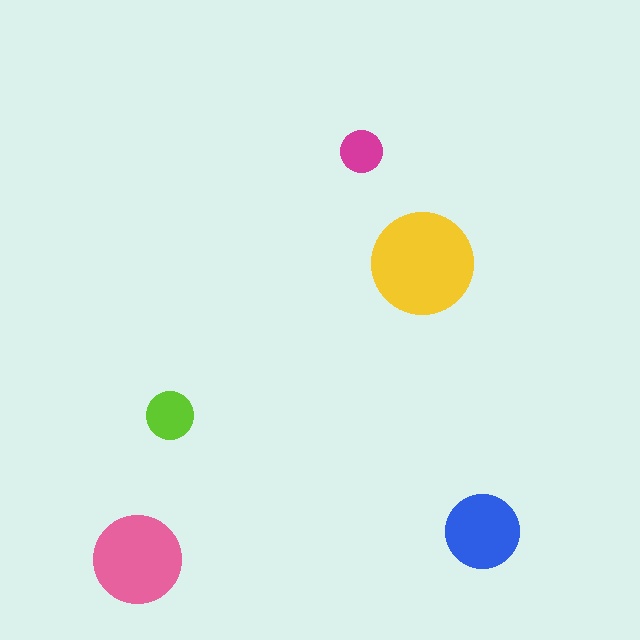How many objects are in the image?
There are 5 objects in the image.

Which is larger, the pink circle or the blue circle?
The pink one.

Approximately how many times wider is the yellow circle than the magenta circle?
About 2.5 times wider.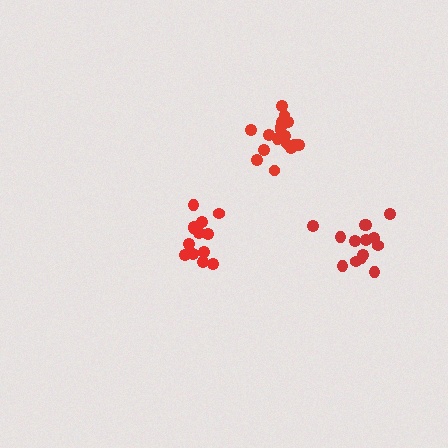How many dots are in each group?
Group 1: 14 dots, Group 2: 13 dots, Group 3: 17 dots (44 total).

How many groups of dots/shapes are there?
There are 3 groups.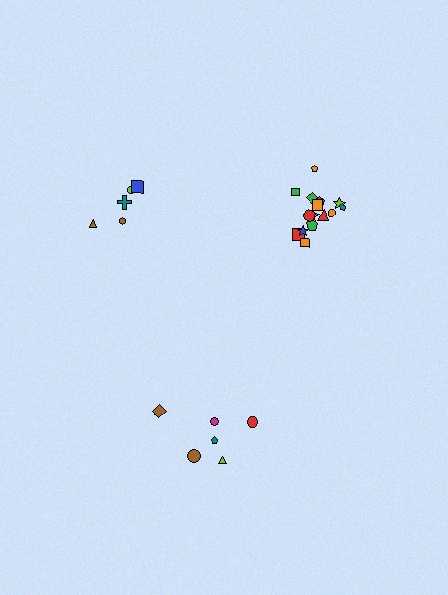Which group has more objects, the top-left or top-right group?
The top-right group.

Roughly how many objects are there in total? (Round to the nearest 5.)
Roughly 25 objects in total.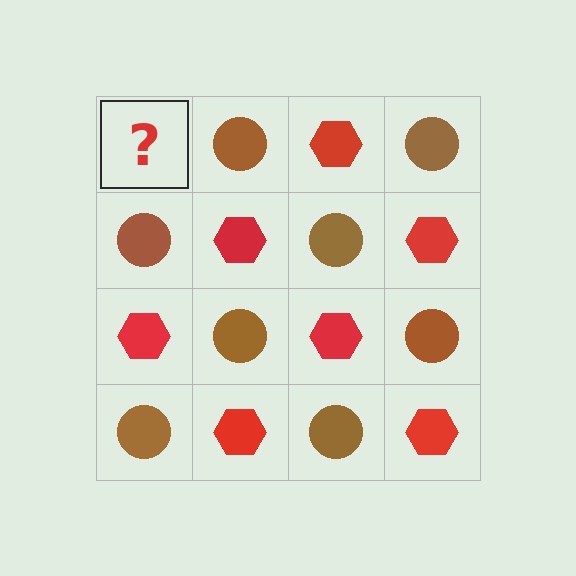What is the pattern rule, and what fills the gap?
The rule is that it alternates red hexagon and brown circle in a checkerboard pattern. The gap should be filled with a red hexagon.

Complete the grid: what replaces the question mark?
The question mark should be replaced with a red hexagon.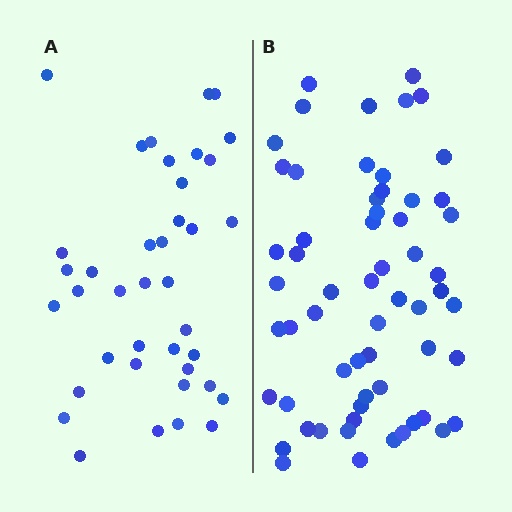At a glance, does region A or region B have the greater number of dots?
Region B (the right region) has more dots.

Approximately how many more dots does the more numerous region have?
Region B has approximately 20 more dots than region A.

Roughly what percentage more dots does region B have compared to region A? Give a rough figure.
About 55% more.